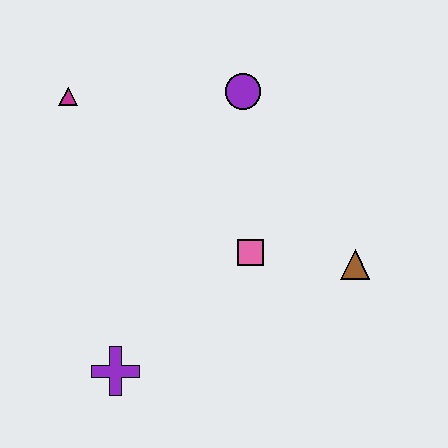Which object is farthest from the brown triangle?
The magenta triangle is farthest from the brown triangle.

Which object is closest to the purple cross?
The pink square is closest to the purple cross.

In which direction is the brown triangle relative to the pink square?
The brown triangle is to the right of the pink square.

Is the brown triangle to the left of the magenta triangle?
No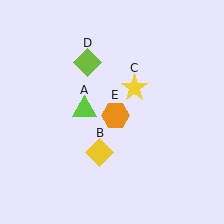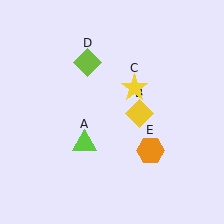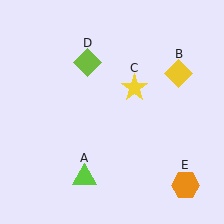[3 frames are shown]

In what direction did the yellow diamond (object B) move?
The yellow diamond (object B) moved up and to the right.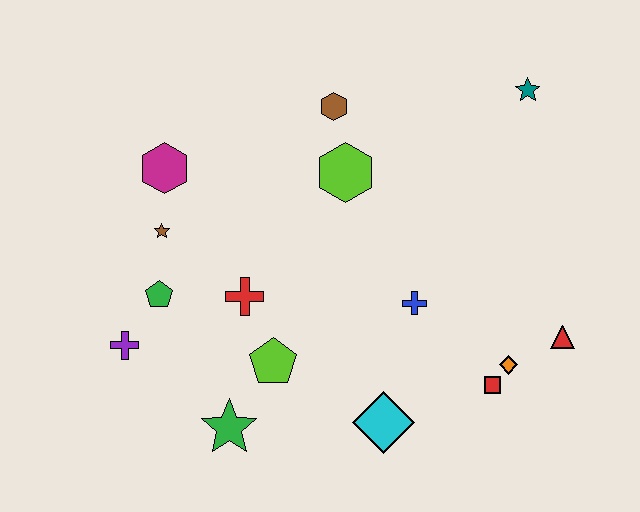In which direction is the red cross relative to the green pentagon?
The red cross is to the right of the green pentagon.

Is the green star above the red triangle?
No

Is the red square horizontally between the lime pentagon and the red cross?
No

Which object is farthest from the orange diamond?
The magenta hexagon is farthest from the orange diamond.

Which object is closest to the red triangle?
The orange diamond is closest to the red triangle.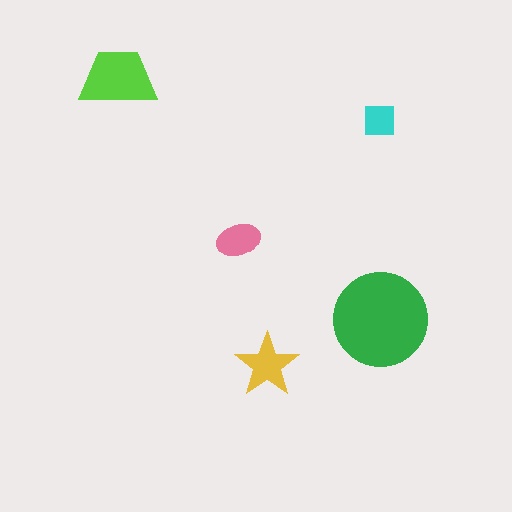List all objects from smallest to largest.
The cyan square, the pink ellipse, the yellow star, the lime trapezoid, the green circle.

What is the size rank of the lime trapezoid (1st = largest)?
2nd.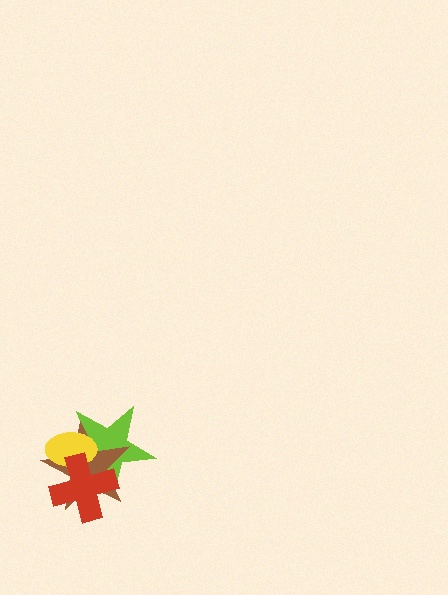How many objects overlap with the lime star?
3 objects overlap with the lime star.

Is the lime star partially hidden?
Yes, it is partially covered by another shape.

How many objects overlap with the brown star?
3 objects overlap with the brown star.